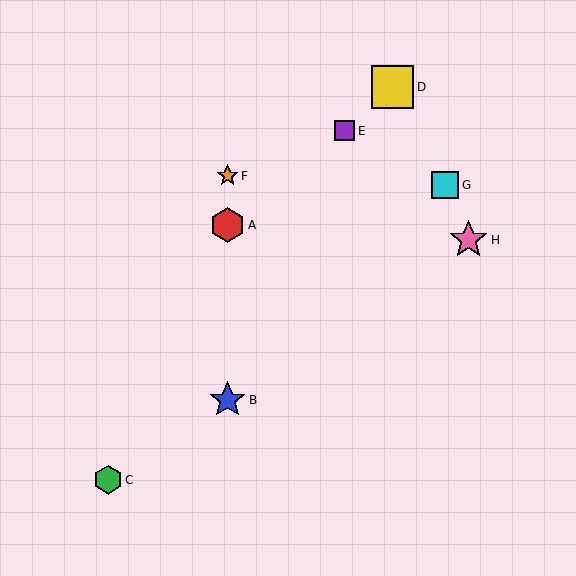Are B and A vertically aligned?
Yes, both are at x≈228.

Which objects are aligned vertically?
Objects A, B, F are aligned vertically.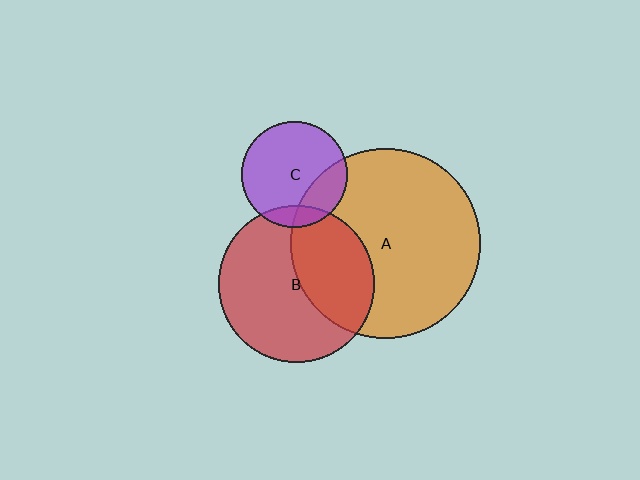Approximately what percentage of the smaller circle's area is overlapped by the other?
Approximately 25%.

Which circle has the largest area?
Circle A (orange).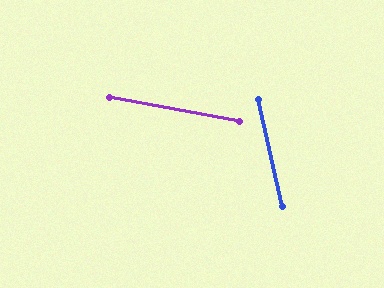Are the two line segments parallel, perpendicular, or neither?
Neither parallel nor perpendicular — they differ by about 67°.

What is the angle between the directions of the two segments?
Approximately 67 degrees.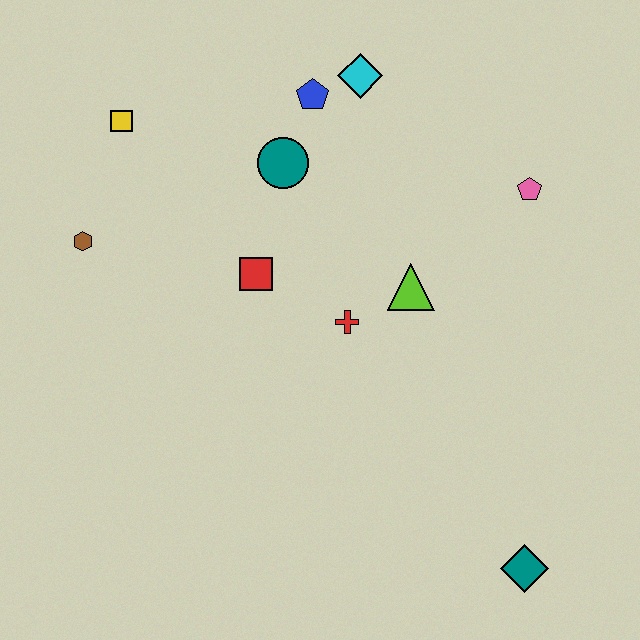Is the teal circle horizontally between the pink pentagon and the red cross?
No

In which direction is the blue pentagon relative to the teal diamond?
The blue pentagon is above the teal diamond.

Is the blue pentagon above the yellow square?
Yes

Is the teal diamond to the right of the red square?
Yes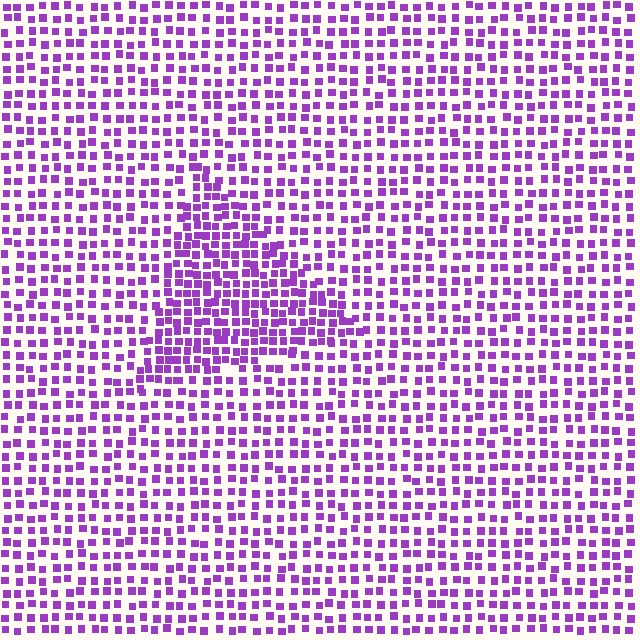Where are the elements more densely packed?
The elements are more densely packed inside the triangle boundary.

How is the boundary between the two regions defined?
The boundary is defined by a change in element density (approximately 1.7x ratio). All elements are the same color, size, and shape.